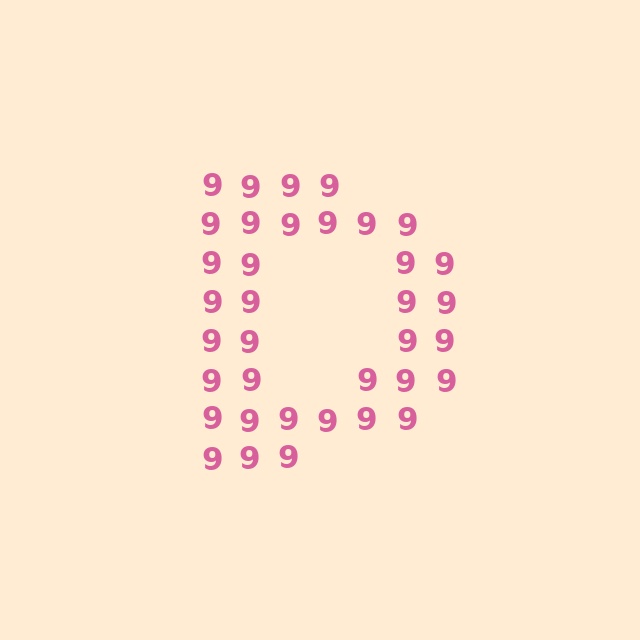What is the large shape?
The large shape is the letter D.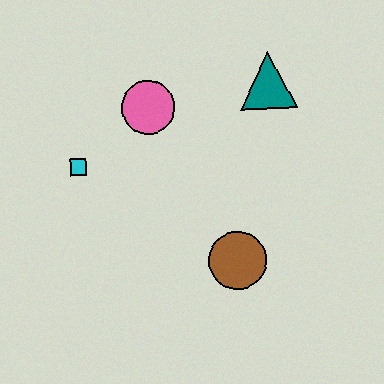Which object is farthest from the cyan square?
The teal triangle is farthest from the cyan square.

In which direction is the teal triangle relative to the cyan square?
The teal triangle is to the right of the cyan square.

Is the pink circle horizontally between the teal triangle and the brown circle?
No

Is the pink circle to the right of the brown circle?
No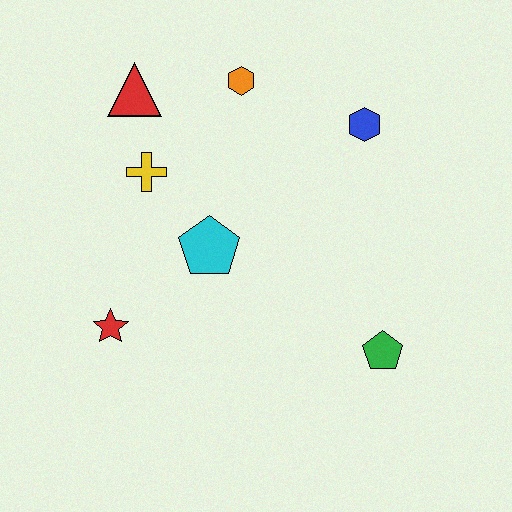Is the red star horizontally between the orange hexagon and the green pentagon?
No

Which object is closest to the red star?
The cyan pentagon is closest to the red star.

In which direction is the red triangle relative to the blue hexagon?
The red triangle is to the left of the blue hexagon.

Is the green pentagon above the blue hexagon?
No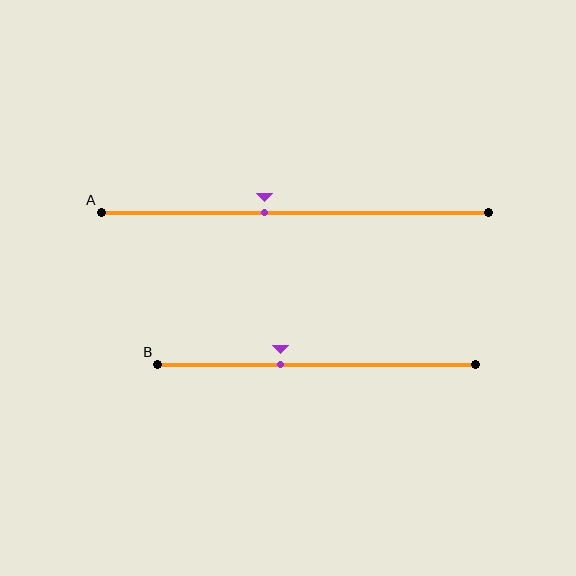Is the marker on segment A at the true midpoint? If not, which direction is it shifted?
No, the marker on segment A is shifted to the left by about 8% of the segment length.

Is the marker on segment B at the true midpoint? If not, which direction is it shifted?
No, the marker on segment B is shifted to the left by about 12% of the segment length.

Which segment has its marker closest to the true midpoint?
Segment A has its marker closest to the true midpoint.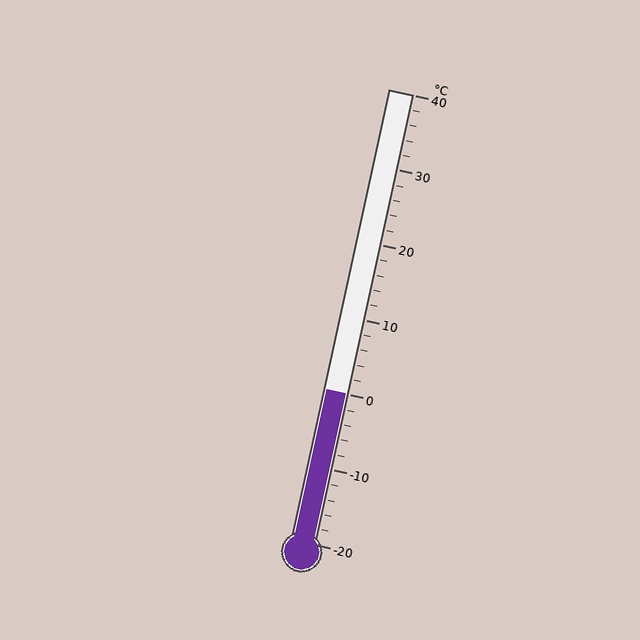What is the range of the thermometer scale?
The thermometer scale ranges from -20°C to 40°C.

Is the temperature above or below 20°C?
The temperature is below 20°C.